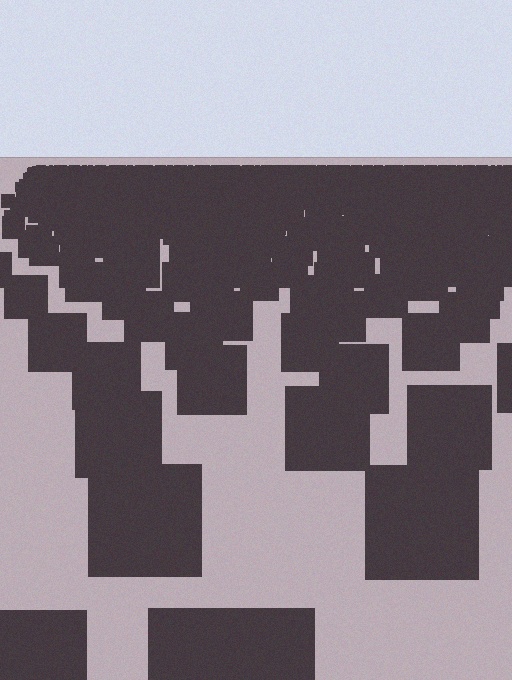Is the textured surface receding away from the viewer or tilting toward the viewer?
The surface is receding away from the viewer. Texture elements get smaller and denser toward the top.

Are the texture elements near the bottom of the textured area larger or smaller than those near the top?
Larger. Near the bottom, elements are closer to the viewer and appear at a bigger on-screen size.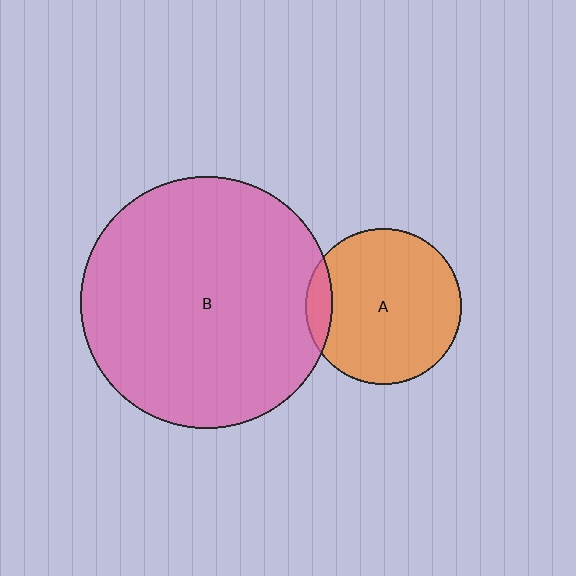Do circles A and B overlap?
Yes.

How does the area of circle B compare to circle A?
Approximately 2.6 times.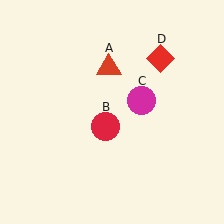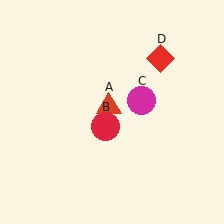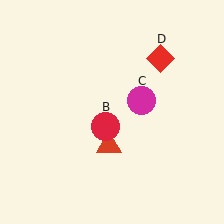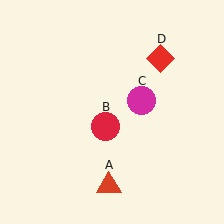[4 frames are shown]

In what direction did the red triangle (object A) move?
The red triangle (object A) moved down.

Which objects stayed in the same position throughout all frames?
Red circle (object B) and magenta circle (object C) and red diamond (object D) remained stationary.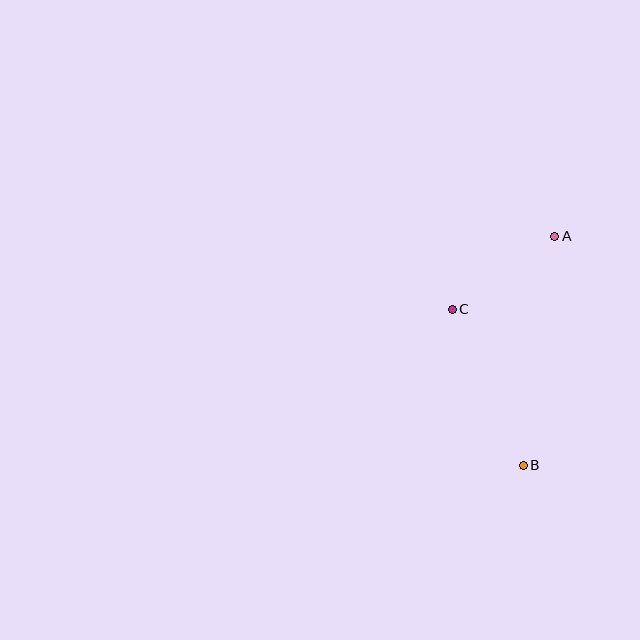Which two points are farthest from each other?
Points A and B are farthest from each other.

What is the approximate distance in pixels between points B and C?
The distance between B and C is approximately 171 pixels.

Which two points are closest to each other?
Points A and C are closest to each other.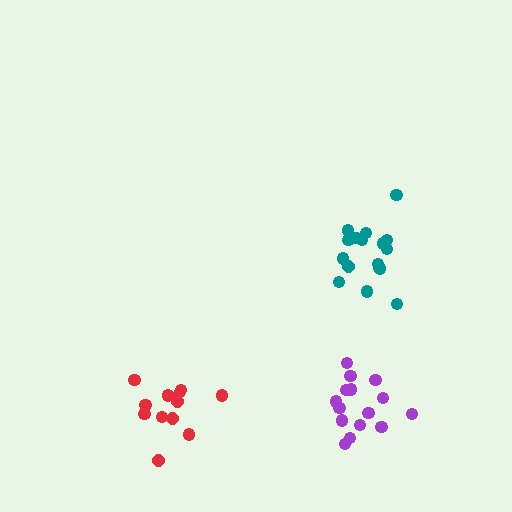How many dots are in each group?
Group 1: 17 dots, Group 2: 15 dots, Group 3: 14 dots (46 total).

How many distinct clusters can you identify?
There are 3 distinct clusters.